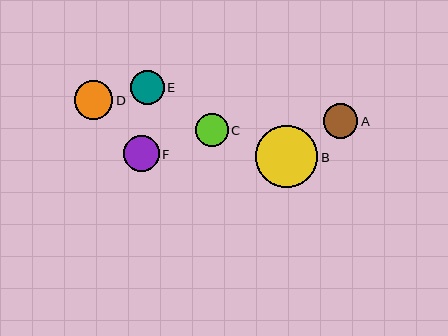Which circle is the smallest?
Circle C is the smallest with a size of approximately 33 pixels.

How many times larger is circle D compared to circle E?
Circle D is approximately 1.1 times the size of circle E.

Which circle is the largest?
Circle B is the largest with a size of approximately 62 pixels.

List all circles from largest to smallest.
From largest to smallest: B, D, F, A, E, C.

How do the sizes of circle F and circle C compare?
Circle F and circle C are approximately the same size.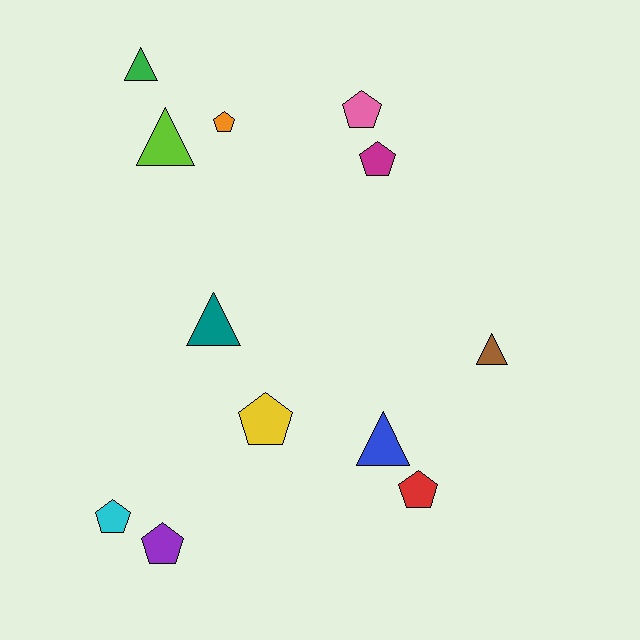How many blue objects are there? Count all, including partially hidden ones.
There is 1 blue object.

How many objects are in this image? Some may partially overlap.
There are 12 objects.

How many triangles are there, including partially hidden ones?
There are 5 triangles.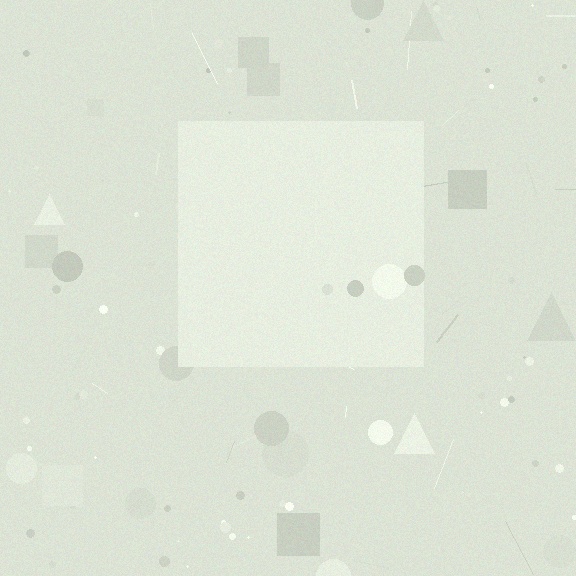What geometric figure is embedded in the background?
A square is embedded in the background.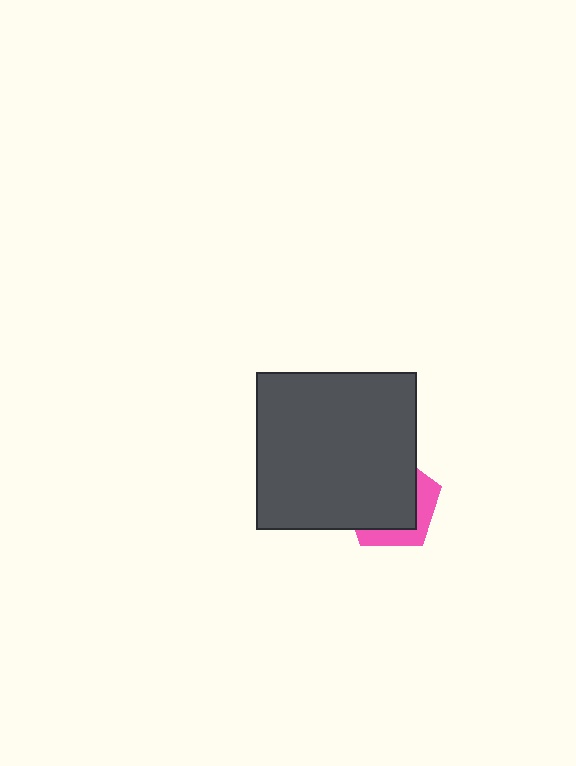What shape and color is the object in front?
The object in front is a dark gray rectangle.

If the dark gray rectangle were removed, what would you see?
You would see the complete pink pentagon.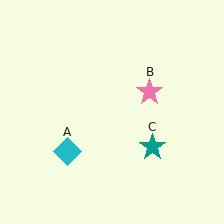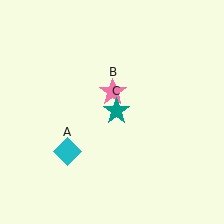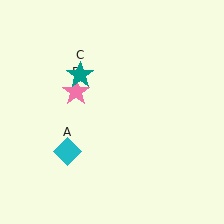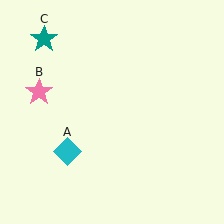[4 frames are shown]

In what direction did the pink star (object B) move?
The pink star (object B) moved left.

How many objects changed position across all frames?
2 objects changed position: pink star (object B), teal star (object C).